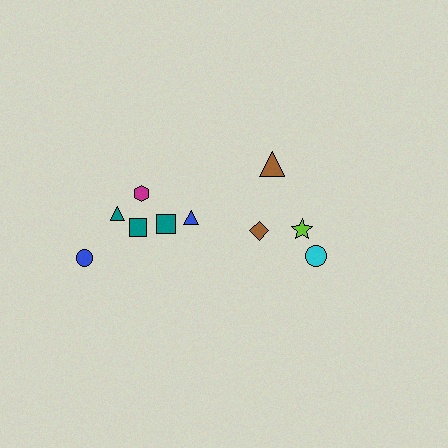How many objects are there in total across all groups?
There are 10 objects.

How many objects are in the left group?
There are 6 objects.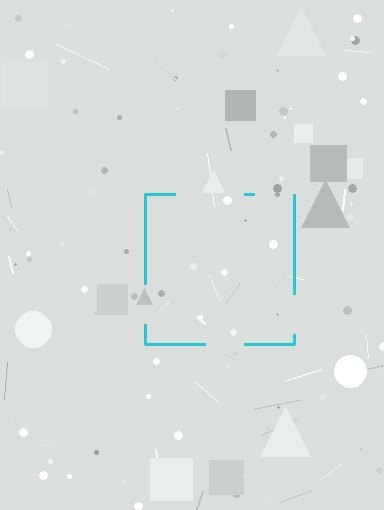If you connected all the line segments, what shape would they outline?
They would outline a square.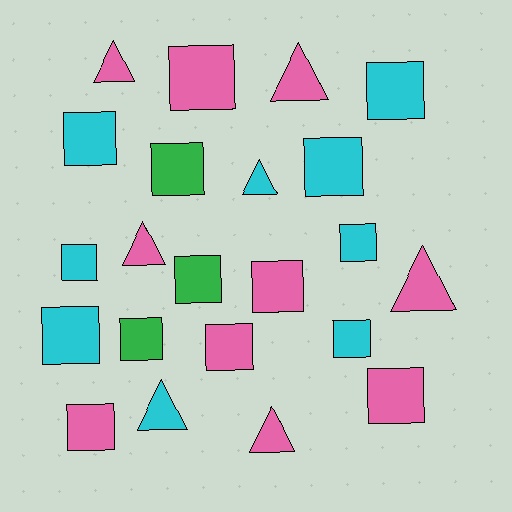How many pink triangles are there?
There are 5 pink triangles.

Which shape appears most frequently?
Square, with 15 objects.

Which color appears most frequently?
Pink, with 10 objects.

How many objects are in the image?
There are 22 objects.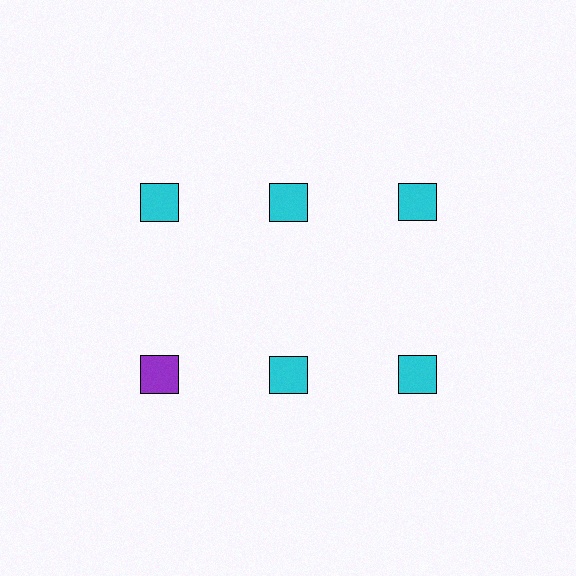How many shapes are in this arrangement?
There are 6 shapes arranged in a grid pattern.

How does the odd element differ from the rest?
It has a different color: purple instead of cyan.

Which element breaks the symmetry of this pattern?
The purple square in the second row, leftmost column breaks the symmetry. All other shapes are cyan squares.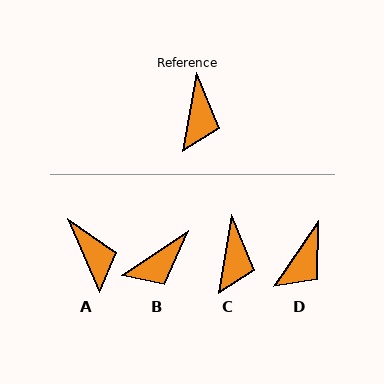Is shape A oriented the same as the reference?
No, it is off by about 33 degrees.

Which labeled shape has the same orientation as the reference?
C.